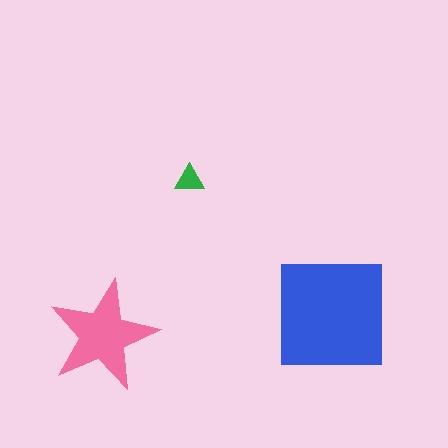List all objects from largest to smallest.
The blue square, the pink star, the green triangle.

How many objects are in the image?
There are 3 objects in the image.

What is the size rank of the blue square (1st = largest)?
1st.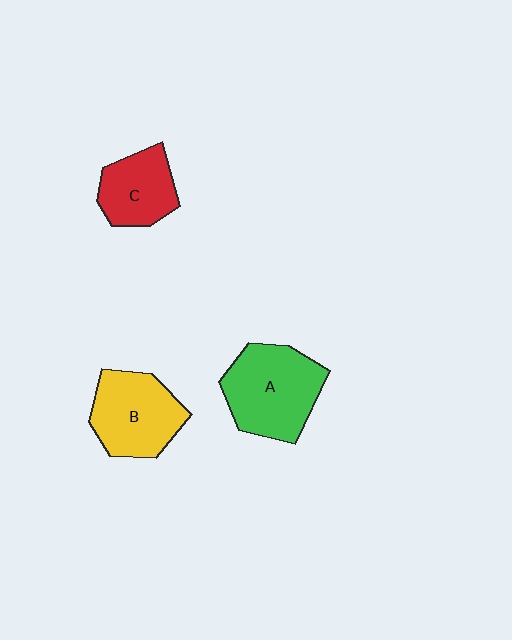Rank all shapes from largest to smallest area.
From largest to smallest: A (green), B (yellow), C (red).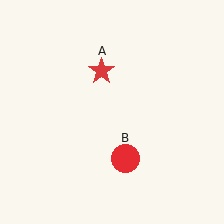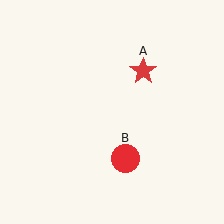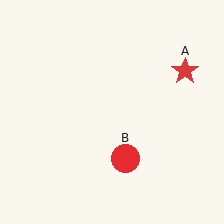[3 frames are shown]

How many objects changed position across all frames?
1 object changed position: red star (object A).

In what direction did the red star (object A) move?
The red star (object A) moved right.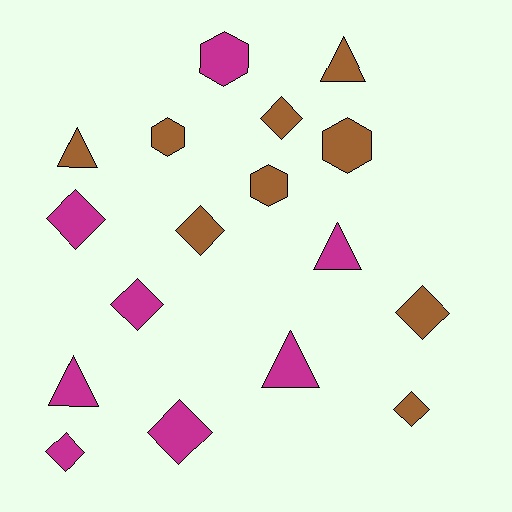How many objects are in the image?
There are 17 objects.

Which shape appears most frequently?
Diamond, with 8 objects.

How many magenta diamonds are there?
There are 4 magenta diamonds.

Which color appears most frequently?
Brown, with 9 objects.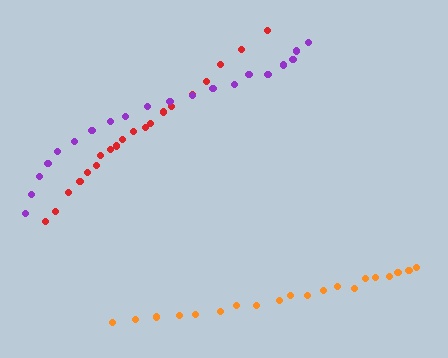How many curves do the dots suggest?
There are 3 distinct paths.